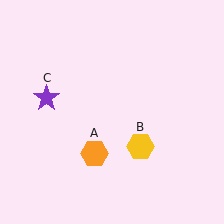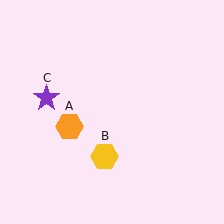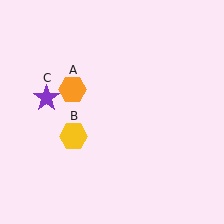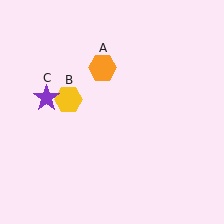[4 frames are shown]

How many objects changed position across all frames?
2 objects changed position: orange hexagon (object A), yellow hexagon (object B).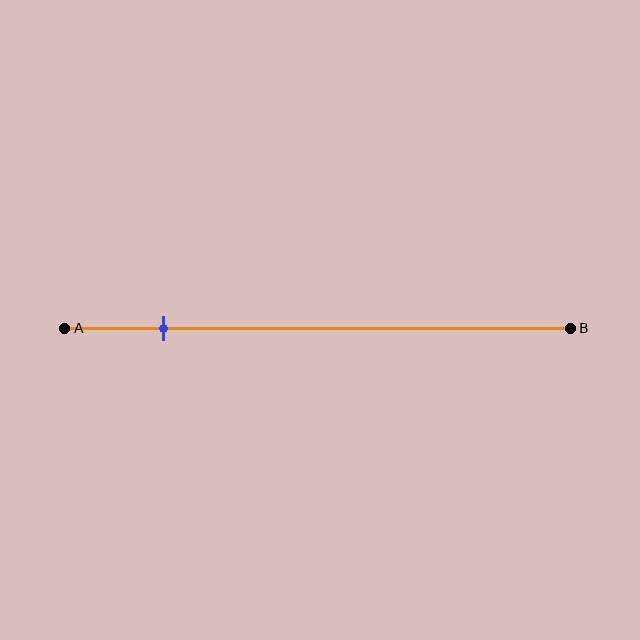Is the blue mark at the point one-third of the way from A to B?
No, the mark is at about 20% from A, not at the 33% one-third point.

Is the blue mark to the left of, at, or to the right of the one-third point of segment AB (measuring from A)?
The blue mark is to the left of the one-third point of segment AB.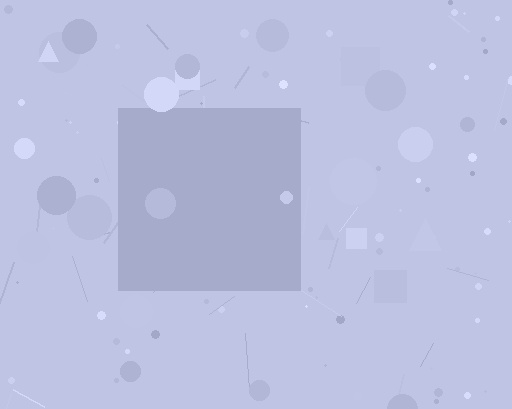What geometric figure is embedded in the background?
A square is embedded in the background.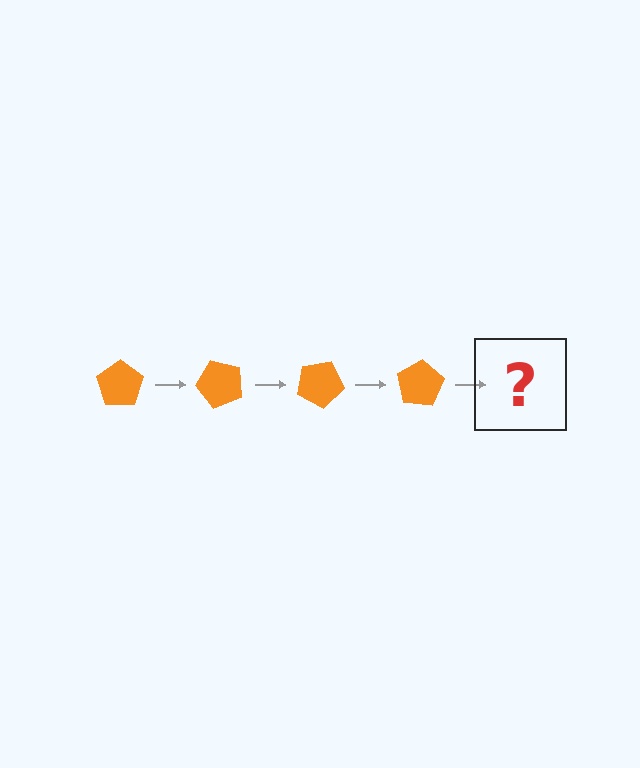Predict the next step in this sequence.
The next step is an orange pentagon rotated 200 degrees.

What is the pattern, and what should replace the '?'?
The pattern is that the pentagon rotates 50 degrees each step. The '?' should be an orange pentagon rotated 200 degrees.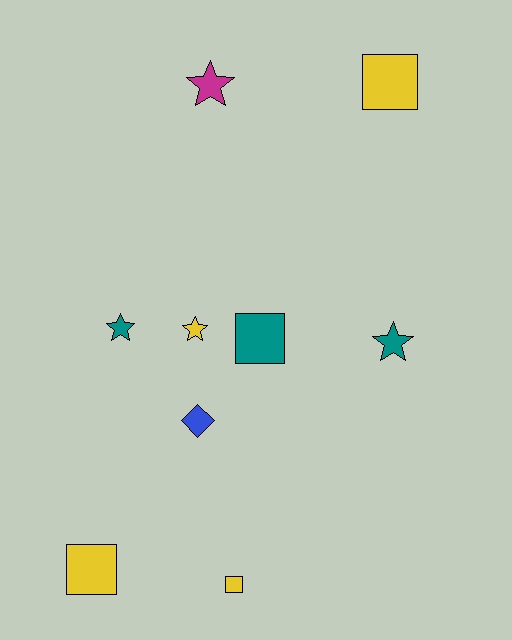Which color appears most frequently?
Yellow, with 4 objects.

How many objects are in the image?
There are 9 objects.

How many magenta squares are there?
There are no magenta squares.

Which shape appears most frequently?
Square, with 4 objects.